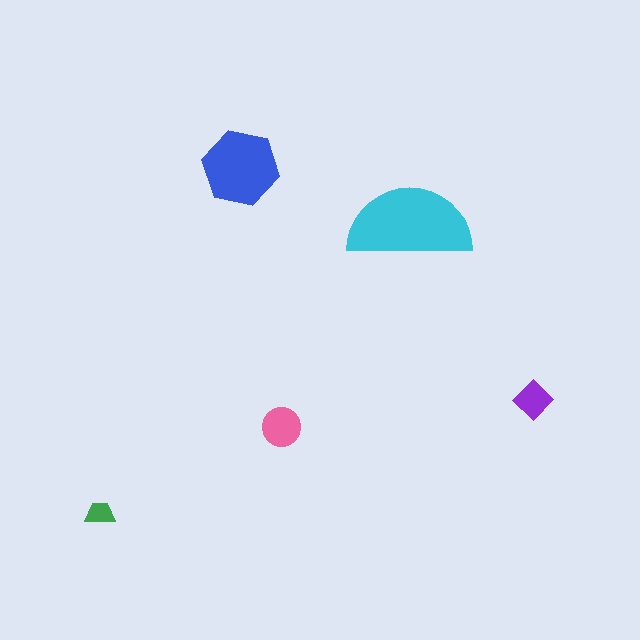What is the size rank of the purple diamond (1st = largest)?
4th.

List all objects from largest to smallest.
The cyan semicircle, the blue hexagon, the pink circle, the purple diamond, the green trapezoid.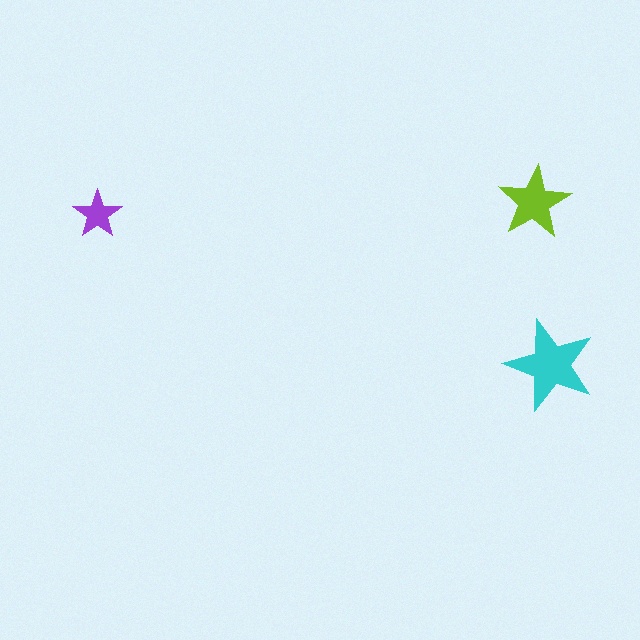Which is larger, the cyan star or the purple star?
The cyan one.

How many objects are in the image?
There are 3 objects in the image.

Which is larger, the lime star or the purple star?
The lime one.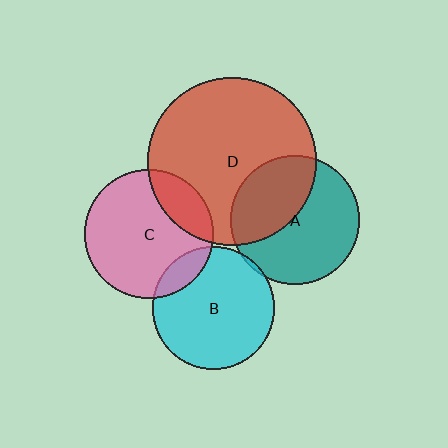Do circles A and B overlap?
Yes.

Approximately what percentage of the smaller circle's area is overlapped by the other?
Approximately 5%.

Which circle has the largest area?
Circle D (red).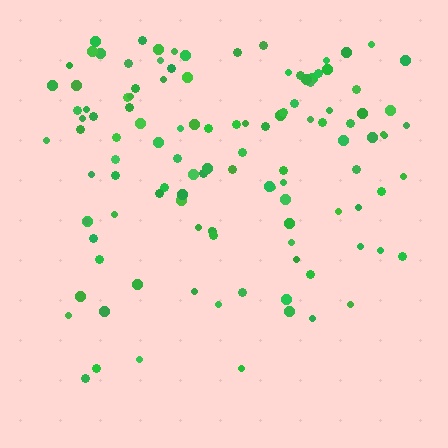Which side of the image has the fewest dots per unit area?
The bottom.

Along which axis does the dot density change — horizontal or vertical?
Vertical.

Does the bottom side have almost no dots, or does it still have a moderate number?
Still a moderate number, just noticeably fewer than the top.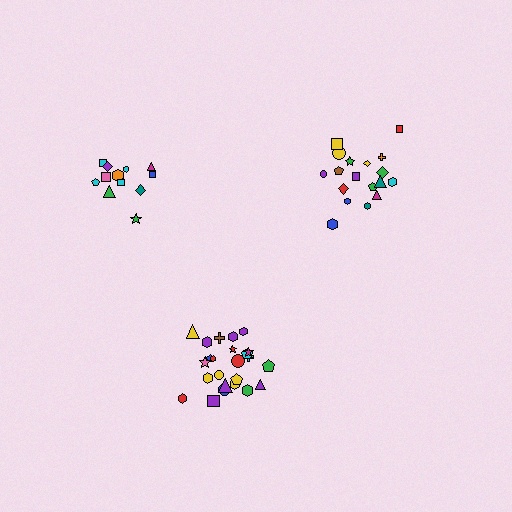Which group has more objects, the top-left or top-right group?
The top-right group.